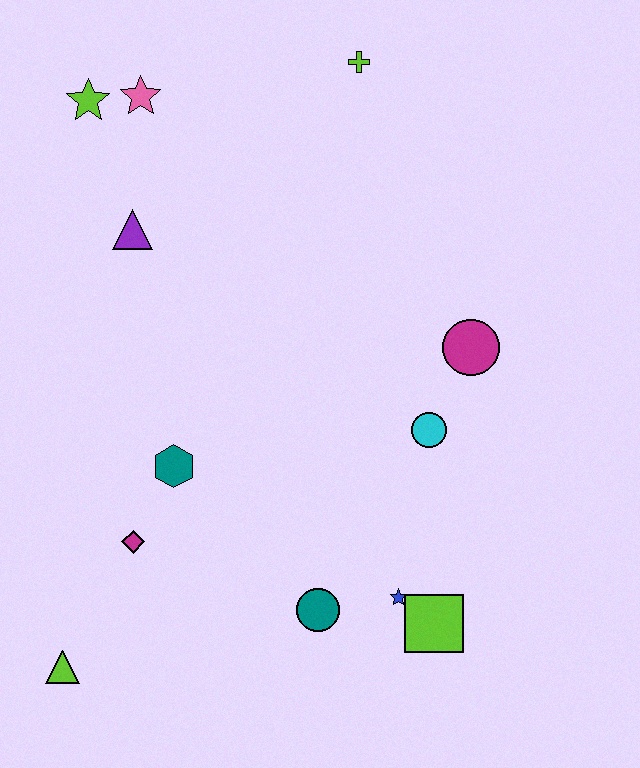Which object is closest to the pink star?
The lime star is closest to the pink star.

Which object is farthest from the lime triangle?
The lime cross is farthest from the lime triangle.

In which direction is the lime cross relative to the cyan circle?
The lime cross is above the cyan circle.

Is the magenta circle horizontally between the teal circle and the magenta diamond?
No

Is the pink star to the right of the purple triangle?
Yes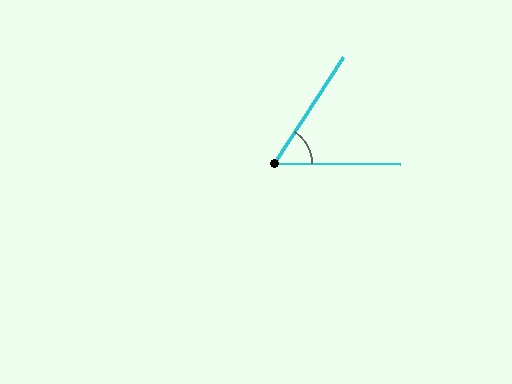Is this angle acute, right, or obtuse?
It is acute.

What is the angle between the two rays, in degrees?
Approximately 57 degrees.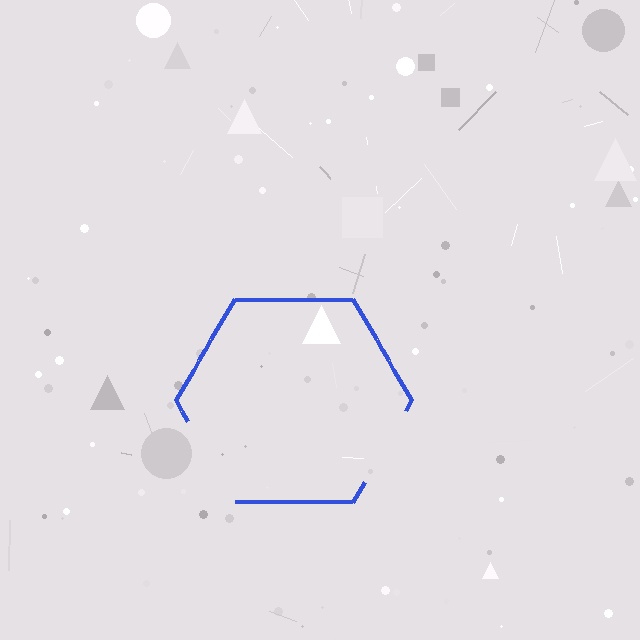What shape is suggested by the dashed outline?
The dashed outline suggests a hexagon.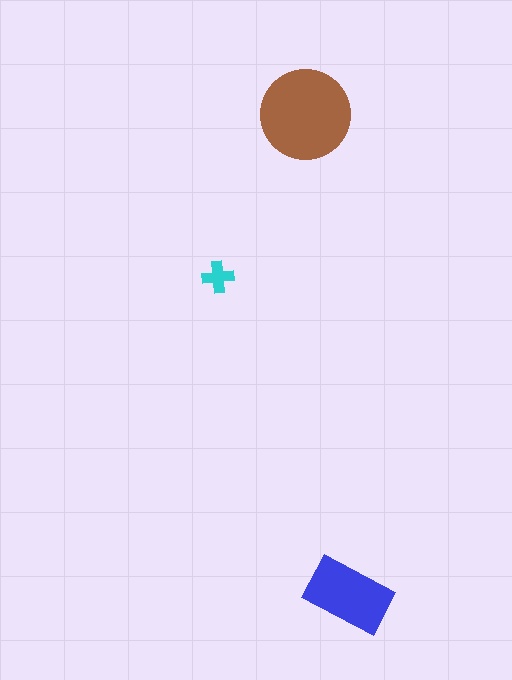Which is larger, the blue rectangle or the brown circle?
The brown circle.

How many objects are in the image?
There are 3 objects in the image.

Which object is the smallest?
The cyan cross.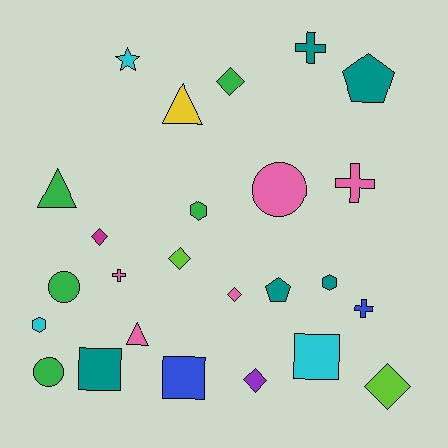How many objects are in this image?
There are 25 objects.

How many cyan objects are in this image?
There are 3 cyan objects.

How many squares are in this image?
There are 3 squares.